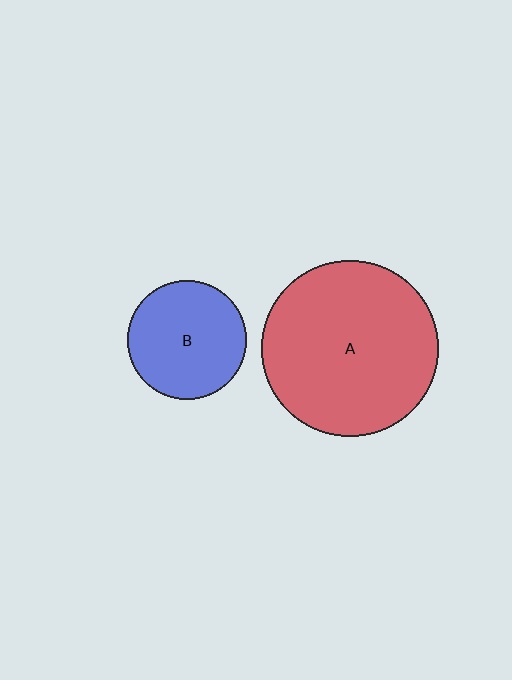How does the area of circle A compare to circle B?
Approximately 2.2 times.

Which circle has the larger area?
Circle A (red).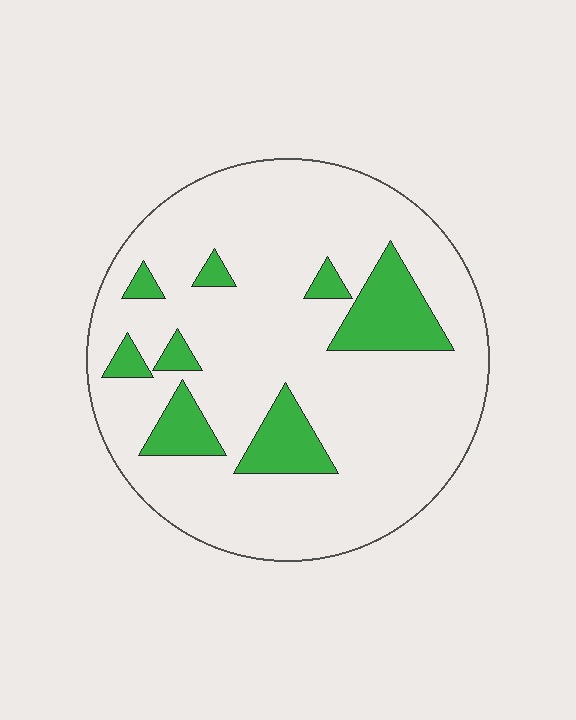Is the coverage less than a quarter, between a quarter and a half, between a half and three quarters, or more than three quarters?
Less than a quarter.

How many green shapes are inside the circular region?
8.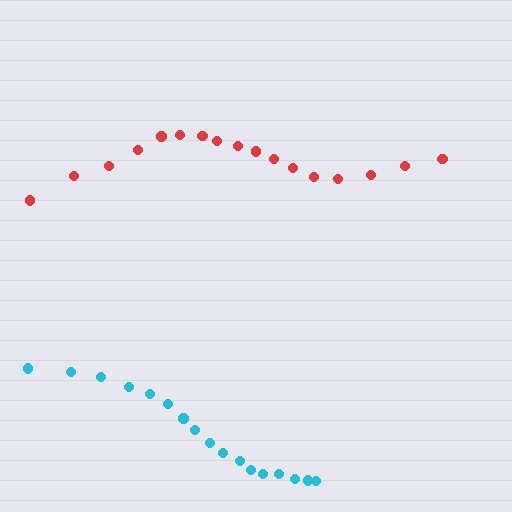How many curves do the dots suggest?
There are 2 distinct paths.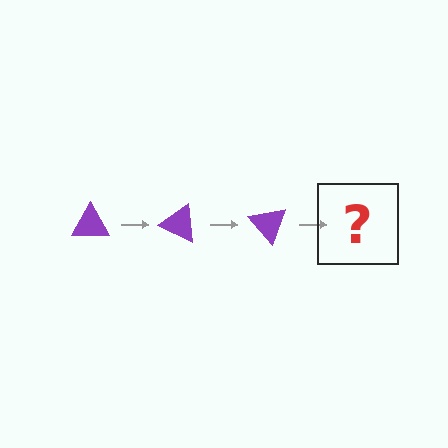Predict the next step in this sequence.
The next step is a purple triangle rotated 75 degrees.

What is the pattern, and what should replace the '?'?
The pattern is that the triangle rotates 25 degrees each step. The '?' should be a purple triangle rotated 75 degrees.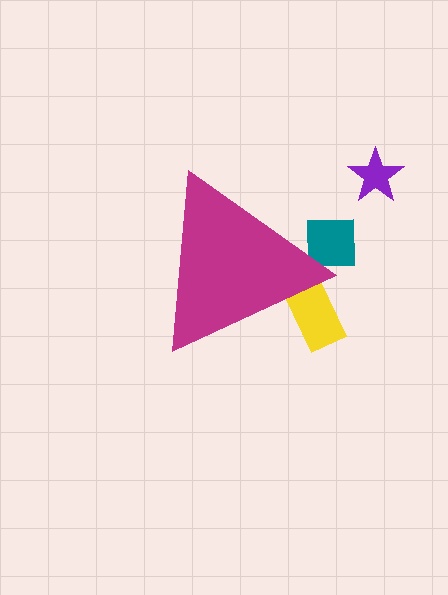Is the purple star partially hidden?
No, the purple star is fully visible.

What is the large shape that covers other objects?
A magenta triangle.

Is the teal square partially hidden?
Yes, the teal square is partially hidden behind the magenta triangle.